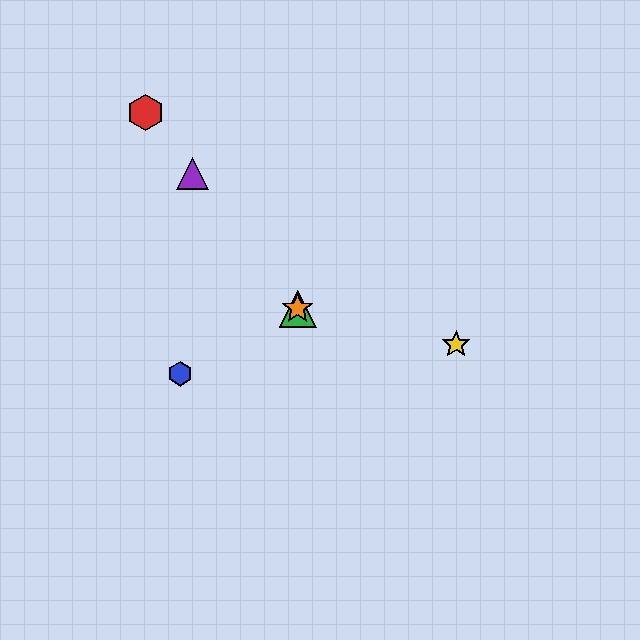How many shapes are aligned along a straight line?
4 shapes (the red hexagon, the green triangle, the purple triangle, the orange star) are aligned along a straight line.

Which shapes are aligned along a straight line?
The red hexagon, the green triangle, the purple triangle, the orange star are aligned along a straight line.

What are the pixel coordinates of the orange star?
The orange star is at (298, 308).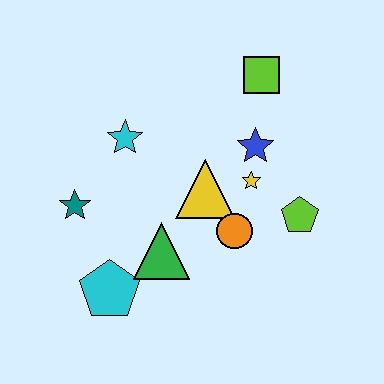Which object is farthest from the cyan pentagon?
The lime square is farthest from the cyan pentagon.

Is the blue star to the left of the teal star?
No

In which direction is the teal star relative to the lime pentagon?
The teal star is to the left of the lime pentagon.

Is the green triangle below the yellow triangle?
Yes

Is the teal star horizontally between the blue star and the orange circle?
No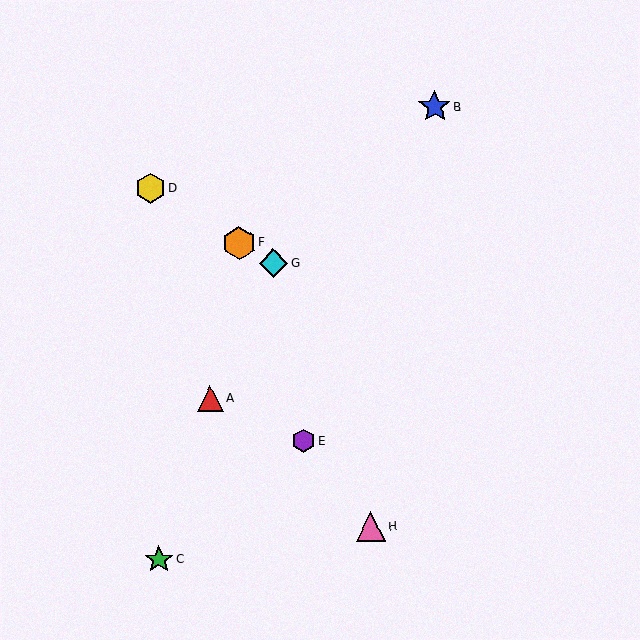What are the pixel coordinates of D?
Object D is at (151, 189).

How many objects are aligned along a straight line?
3 objects (D, F, G) are aligned along a straight line.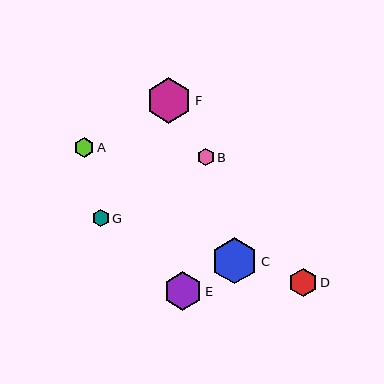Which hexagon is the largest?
Hexagon C is the largest with a size of approximately 46 pixels.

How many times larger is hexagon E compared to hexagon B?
Hexagon E is approximately 2.2 times the size of hexagon B.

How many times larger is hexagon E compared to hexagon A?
Hexagon E is approximately 1.9 times the size of hexagon A.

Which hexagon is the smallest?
Hexagon G is the smallest with a size of approximately 17 pixels.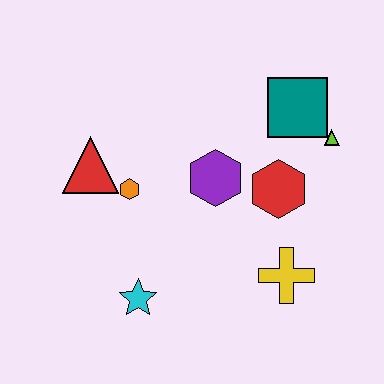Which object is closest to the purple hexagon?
The red hexagon is closest to the purple hexagon.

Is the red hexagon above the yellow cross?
Yes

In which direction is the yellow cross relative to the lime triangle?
The yellow cross is below the lime triangle.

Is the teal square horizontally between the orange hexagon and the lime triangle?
Yes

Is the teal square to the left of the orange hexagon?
No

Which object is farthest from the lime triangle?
The cyan star is farthest from the lime triangle.